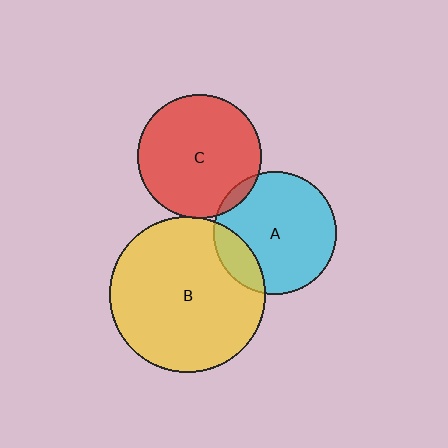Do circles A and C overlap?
Yes.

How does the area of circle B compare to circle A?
Approximately 1.6 times.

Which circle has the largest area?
Circle B (yellow).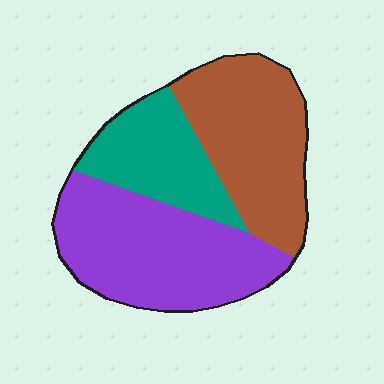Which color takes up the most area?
Purple, at roughly 40%.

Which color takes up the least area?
Teal, at roughly 25%.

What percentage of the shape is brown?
Brown covers about 35% of the shape.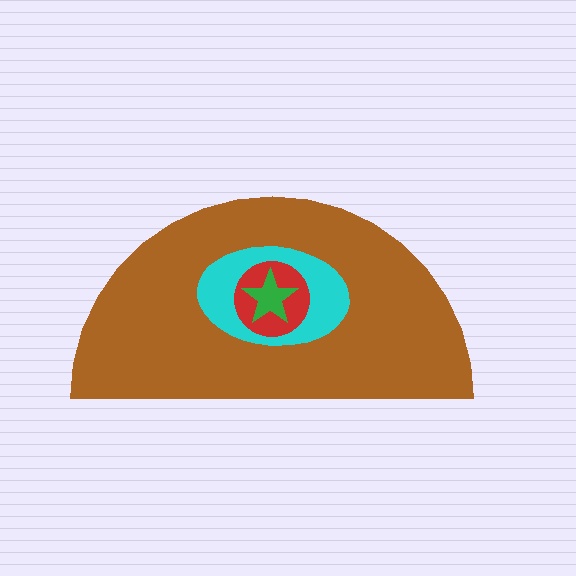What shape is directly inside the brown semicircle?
The cyan ellipse.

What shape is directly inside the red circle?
The green star.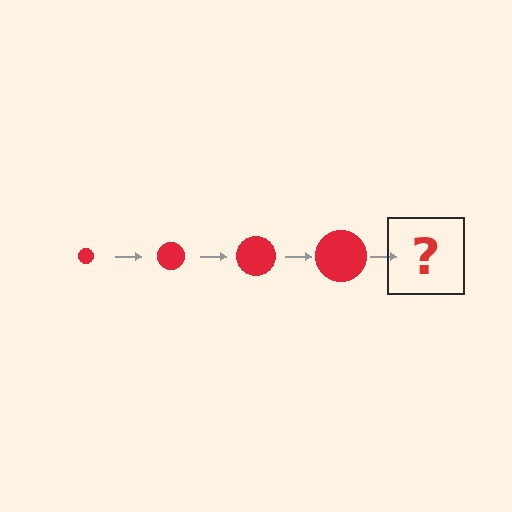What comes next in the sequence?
The next element should be a red circle, larger than the previous one.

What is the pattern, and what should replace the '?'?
The pattern is that the circle gets progressively larger each step. The '?' should be a red circle, larger than the previous one.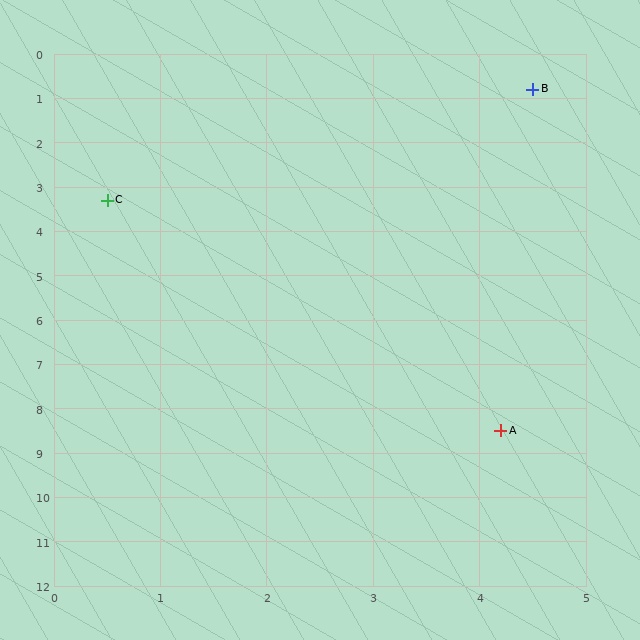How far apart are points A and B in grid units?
Points A and B are about 7.7 grid units apart.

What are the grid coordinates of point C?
Point C is at approximately (0.5, 3.3).